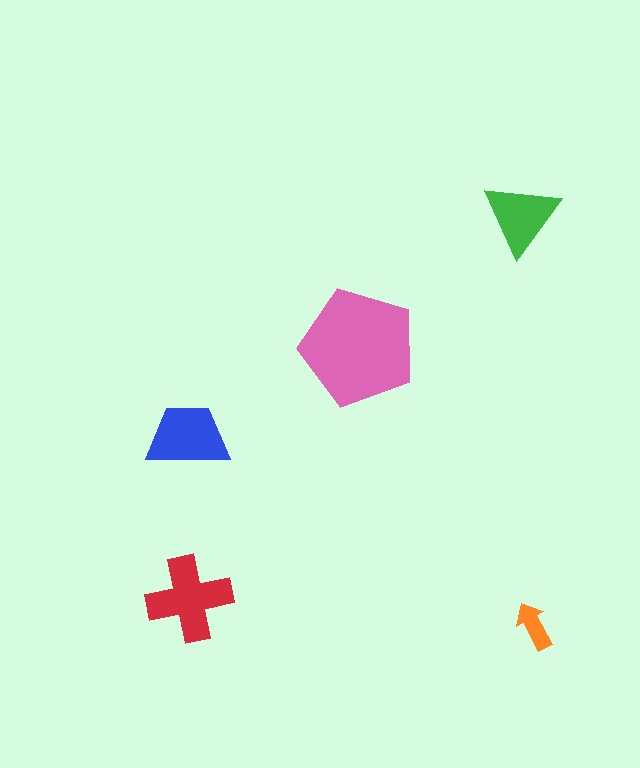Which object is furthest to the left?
The blue trapezoid is leftmost.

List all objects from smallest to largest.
The orange arrow, the green triangle, the blue trapezoid, the red cross, the pink pentagon.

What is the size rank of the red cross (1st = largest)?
2nd.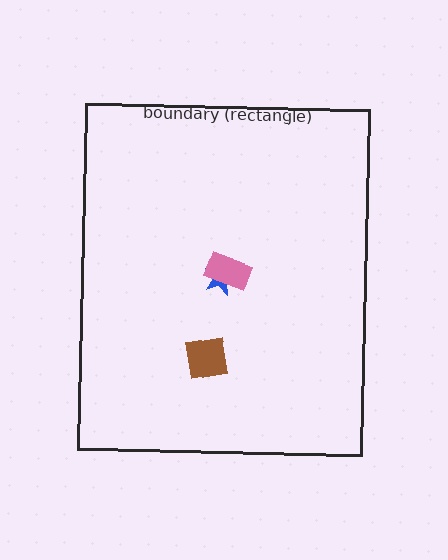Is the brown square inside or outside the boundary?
Inside.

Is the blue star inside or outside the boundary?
Inside.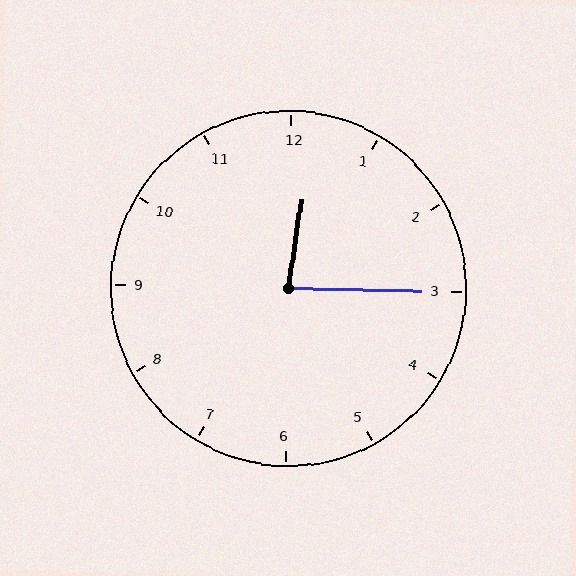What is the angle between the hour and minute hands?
Approximately 82 degrees.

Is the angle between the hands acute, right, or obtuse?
It is acute.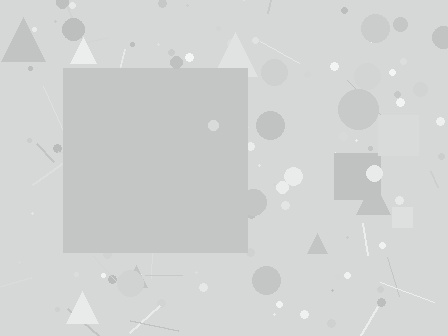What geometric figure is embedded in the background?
A square is embedded in the background.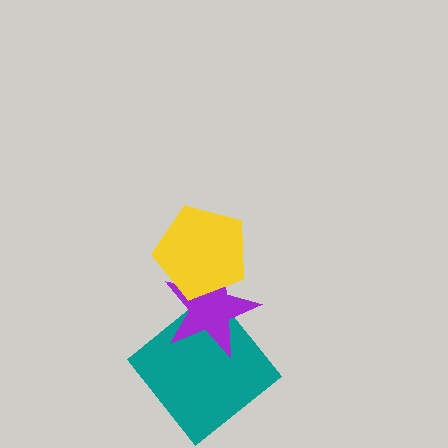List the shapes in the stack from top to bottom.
From top to bottom: the yellow pentagon, the purple star, the teal diamond.